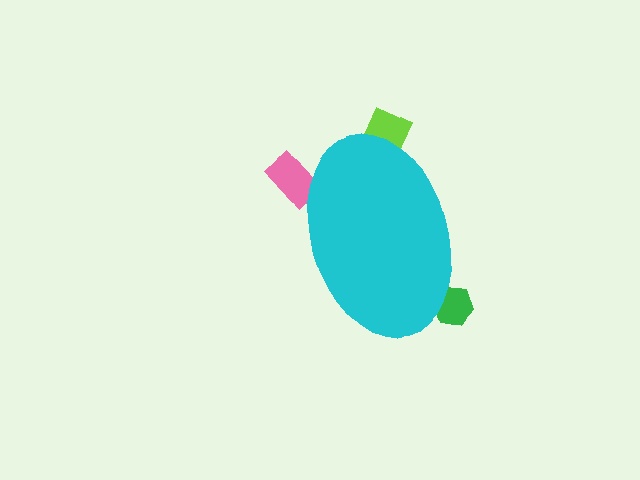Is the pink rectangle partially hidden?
Yes, the pink rectangle is partially hidden behind the cyan ellipse.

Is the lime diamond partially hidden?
Yes, the lime diamond is partially hidden behind the cyan ellipse.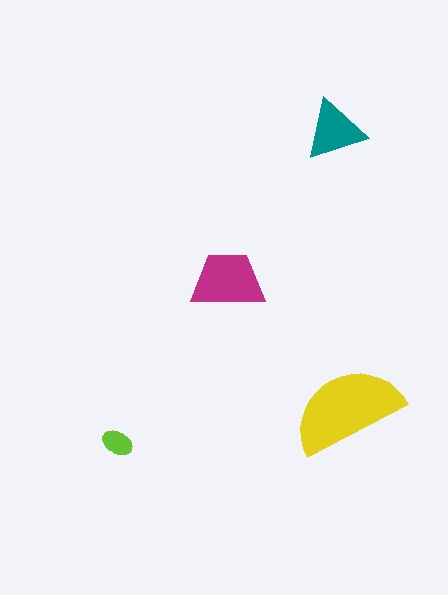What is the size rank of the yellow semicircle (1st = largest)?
1st.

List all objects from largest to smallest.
The yellow semicircle, the magenta trapezoid, the teal triangle, the lime ellipse.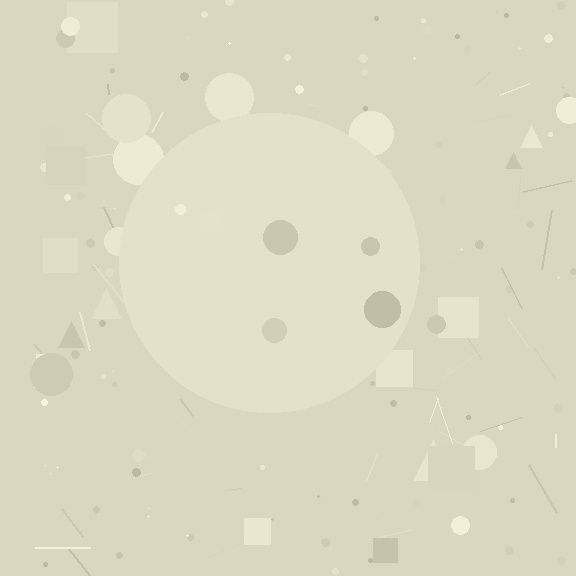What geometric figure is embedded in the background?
A circle is embedded in the background.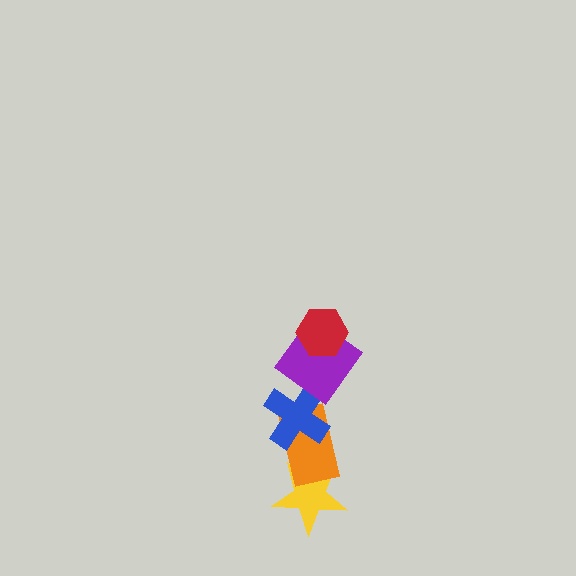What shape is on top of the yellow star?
The orange rectangle is on top of the yellow star.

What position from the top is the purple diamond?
The purple diamond is 2nd from the top.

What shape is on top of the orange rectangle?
The blue cross is on top of the orange rectangle.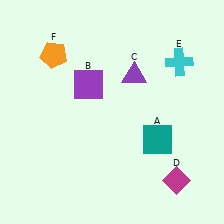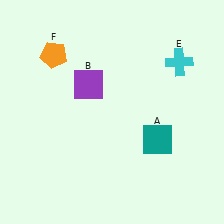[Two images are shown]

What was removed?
The purple triangle (C), the magenta diamond (D) were removed in Image 2.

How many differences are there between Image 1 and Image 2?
There are 2 differences between the two images.